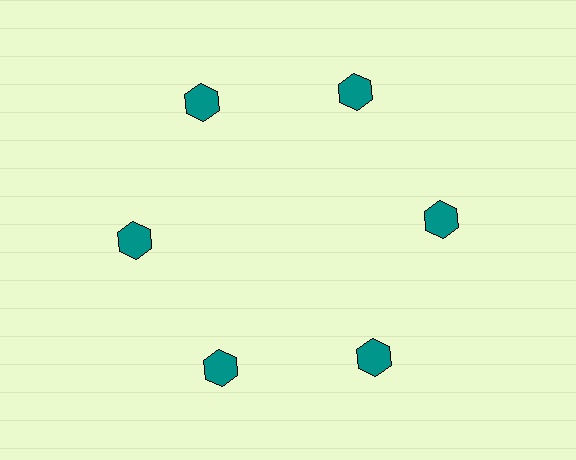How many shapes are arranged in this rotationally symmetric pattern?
There are 6 shapes, arranged in 6 groups of 1.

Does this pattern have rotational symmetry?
Yes, this pattern has 6-fold rotational symmetry. It looks the same after rotating 60 degrees around the center.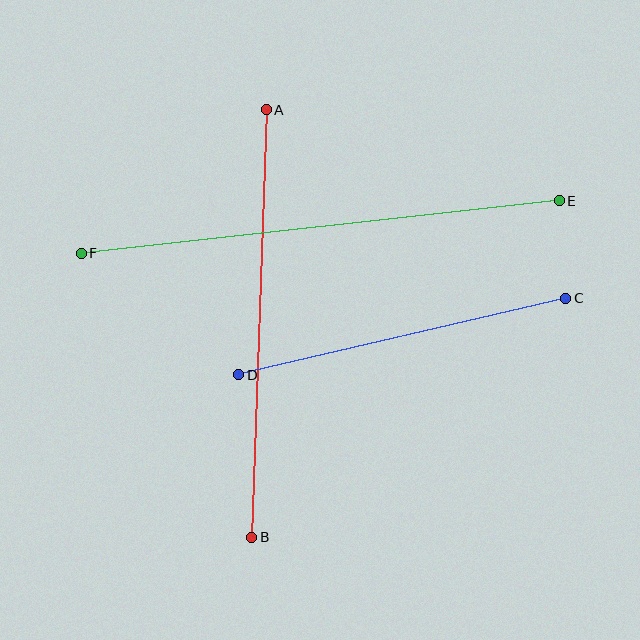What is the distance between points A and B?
The distance is approximately 428 pixels.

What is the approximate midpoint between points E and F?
The midpoint is at approximately (320, 227) pixels.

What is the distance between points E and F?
The distance is approximately 481 pixels.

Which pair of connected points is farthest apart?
Points E and F are farthest apart.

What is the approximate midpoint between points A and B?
The midpoint is at approximately (259, 323) pixels.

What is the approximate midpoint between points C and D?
The midpoint is at approximately (402, 336) pixels.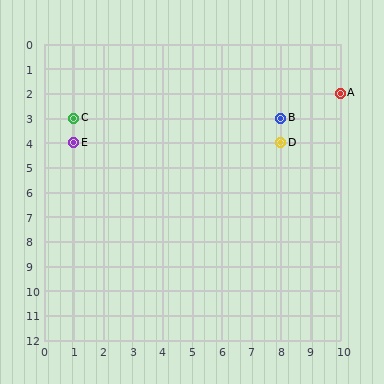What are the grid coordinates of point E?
Point E is at grid coordinates (1, 4).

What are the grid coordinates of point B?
Point B is at grid coordinates (8, 3).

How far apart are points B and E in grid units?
Points B and E are 7 columns and 1 row apart (about 7.1 grid units diagonally).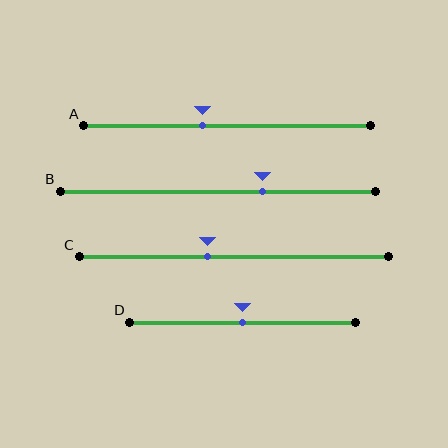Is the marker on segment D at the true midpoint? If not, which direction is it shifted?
Yes, the marker on segment D is at the true midpoint.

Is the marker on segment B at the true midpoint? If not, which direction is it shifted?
No, the marker on segment B is shifted to the right by about 14% of the segment length.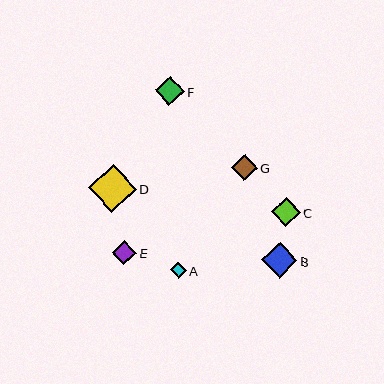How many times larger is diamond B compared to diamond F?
Diamond B is approximately 1.2 times the size of diamond F.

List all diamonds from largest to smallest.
From largest to smallest: D, B, F, C, G, E, A.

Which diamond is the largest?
Diamond D is the largest with a size of approximately 47 pixels.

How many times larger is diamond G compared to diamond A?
Diamond G is approximately 1.6 times the size of diamond A.